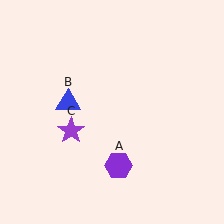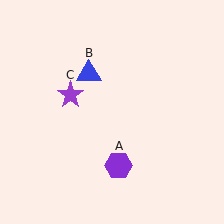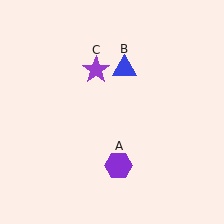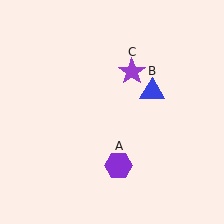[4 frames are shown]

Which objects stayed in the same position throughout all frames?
Purple hexagon (object A) remained stationary.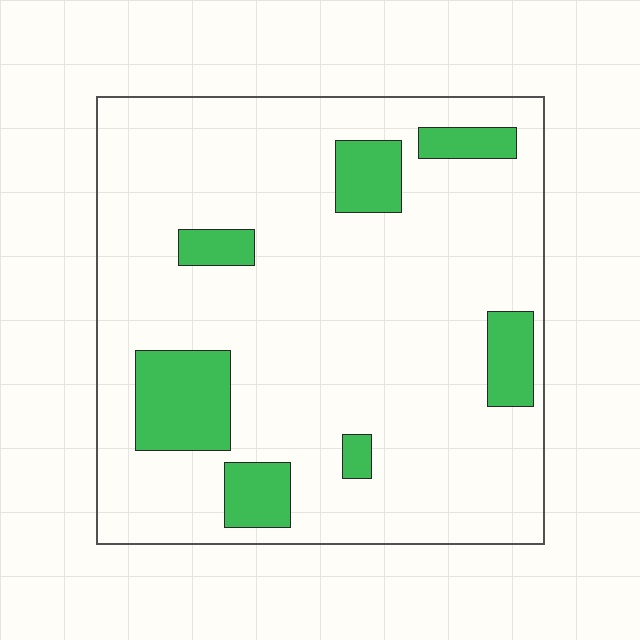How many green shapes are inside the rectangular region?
7.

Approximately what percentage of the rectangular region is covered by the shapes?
Approximately 15%.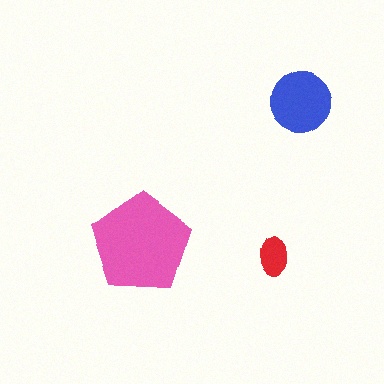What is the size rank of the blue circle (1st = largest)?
2nd.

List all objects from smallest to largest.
The red ellipse, the blue circle, the pink pentagon.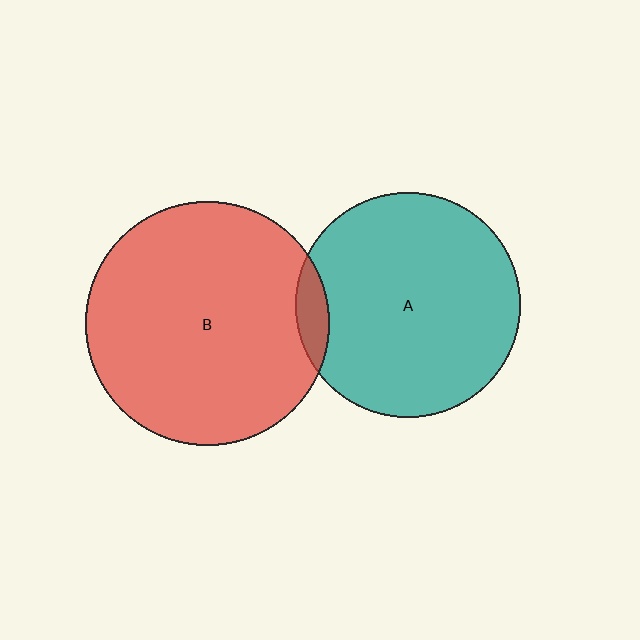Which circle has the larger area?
Circle B (red).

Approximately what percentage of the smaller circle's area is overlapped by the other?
Approximately 5%.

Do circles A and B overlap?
Yes.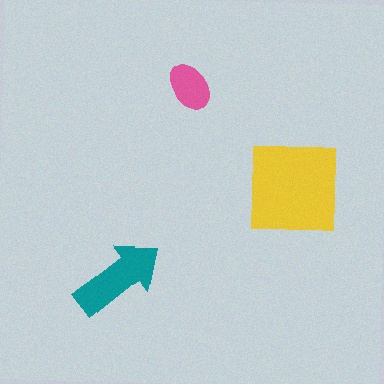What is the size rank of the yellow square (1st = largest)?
1st.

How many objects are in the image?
There are 3 objects in the image.